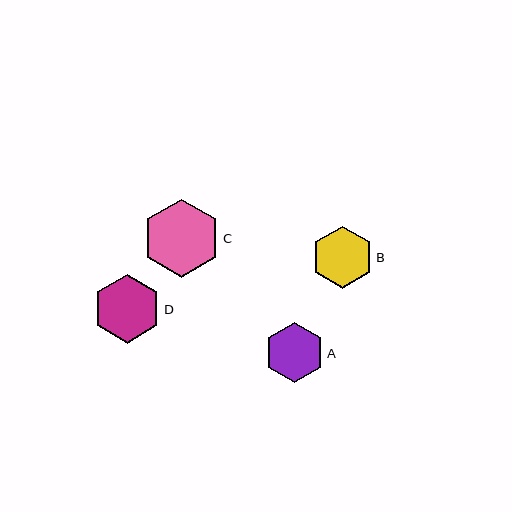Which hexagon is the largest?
Hexagon C is the largest with a size of approximately 78 pixels.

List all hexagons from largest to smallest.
From largest to smallest: C, D, B, A.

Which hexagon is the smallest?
Hexagon A is the smallest with a size of approximately 59 pixels.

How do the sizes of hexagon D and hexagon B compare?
Hexagon D and hexagon B are approximately the same size.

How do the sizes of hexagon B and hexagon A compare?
Hexagon B and hexagon A are approximately the same size.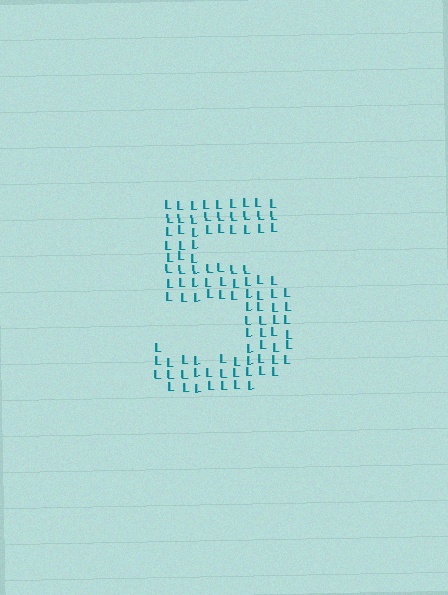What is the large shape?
The large shape is the digit 5.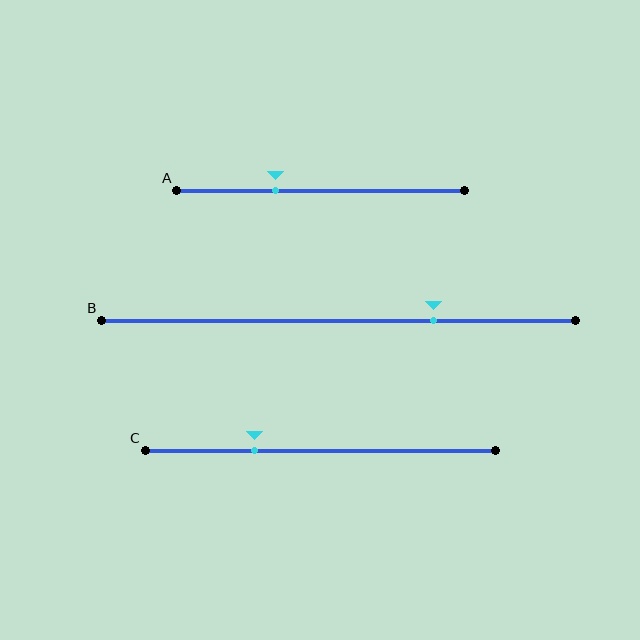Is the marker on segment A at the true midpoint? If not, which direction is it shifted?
No, the marker on segment A is shifted to the left by about 16% of the segment length.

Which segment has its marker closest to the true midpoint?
Segment A has its marker closest to the true midpoint.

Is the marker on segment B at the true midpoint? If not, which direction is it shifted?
No, the marker on segment B is shifted to the right by about 20% of the segment length.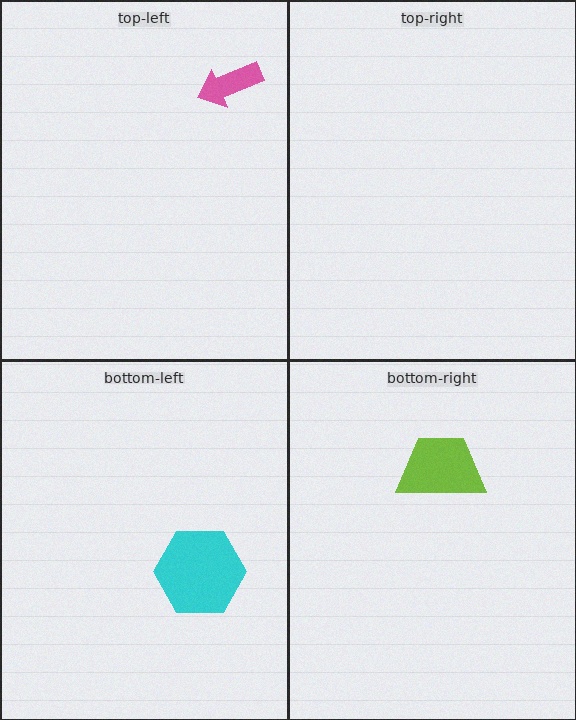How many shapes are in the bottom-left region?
1.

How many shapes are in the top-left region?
1.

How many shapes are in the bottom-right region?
1.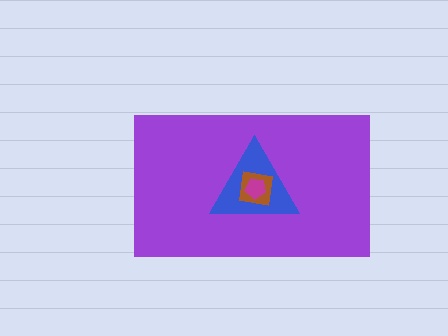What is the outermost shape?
The purple rectangle.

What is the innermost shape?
The magenta pentagon.